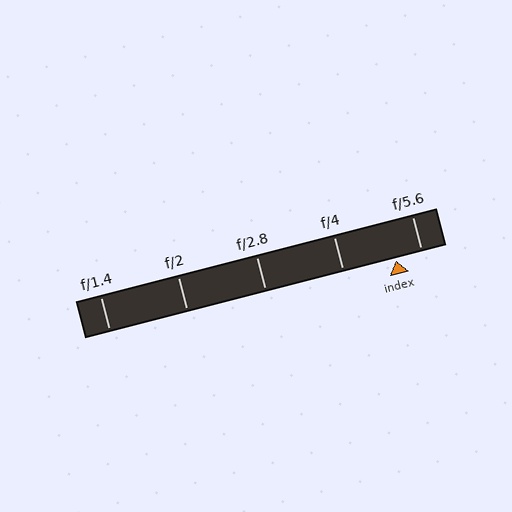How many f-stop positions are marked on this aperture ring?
There are 5 f-stop positions marked.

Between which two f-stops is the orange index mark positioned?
The index mark is between f/4 and f/5.6.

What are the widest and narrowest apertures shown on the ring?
The widest aperture shown is f/1.4 and the narrowest is f/5.6.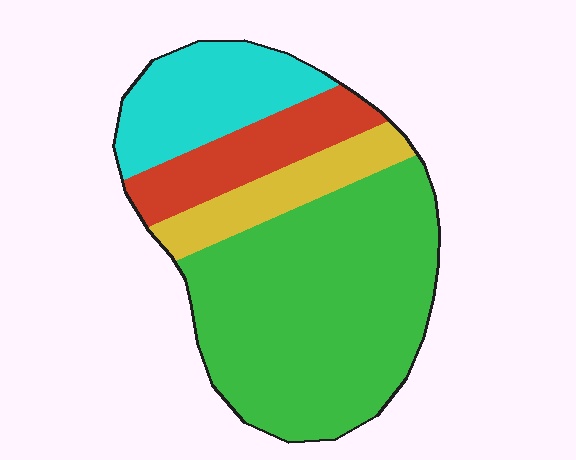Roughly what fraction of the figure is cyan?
Cyan covers 18% of the figure.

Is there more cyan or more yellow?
Cyan.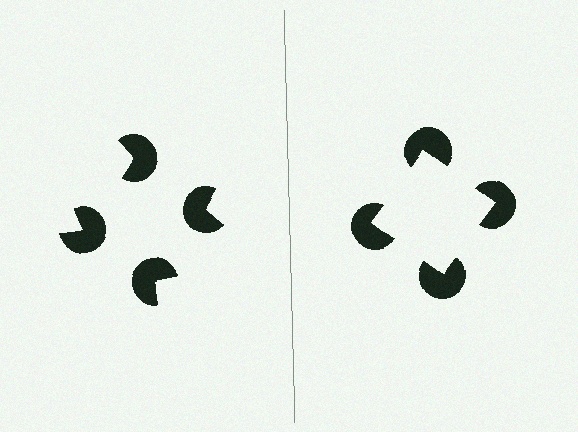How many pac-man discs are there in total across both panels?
8 — 4 on each side.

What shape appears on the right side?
An illusory square.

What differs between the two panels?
The pac-man discs are positioned identically on both sides; only the wedge orientations differ. On the right they align to a square; on the left they are misaligned.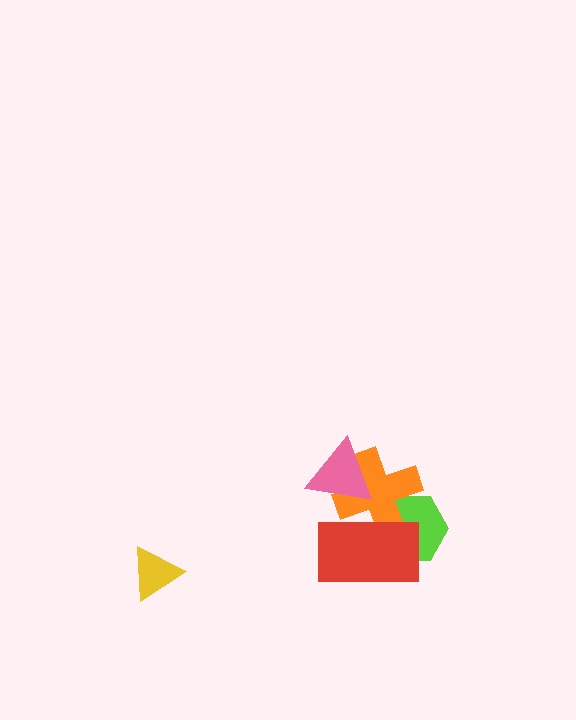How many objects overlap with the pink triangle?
1 object overlaps with the pink triangle.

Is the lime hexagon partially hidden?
Yes, it is partially covered by another shape.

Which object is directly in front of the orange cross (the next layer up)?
The red rectangle is directly in front of the orange cross.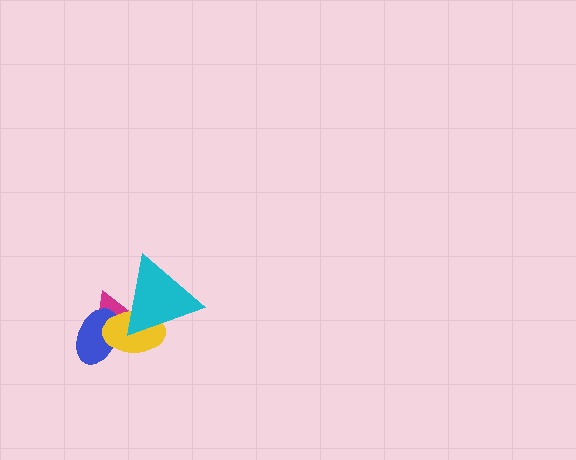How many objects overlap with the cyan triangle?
2 objects overlap with the cyan triangle.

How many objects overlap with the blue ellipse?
2 objects overlap with the blue ellipse.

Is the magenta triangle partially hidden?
Yes, it is partially covered by another shape.